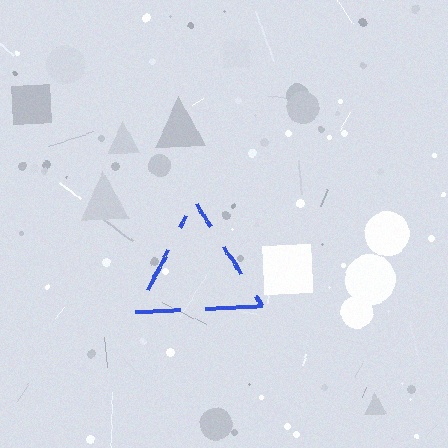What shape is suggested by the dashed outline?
The dashed outline suggests a triangle.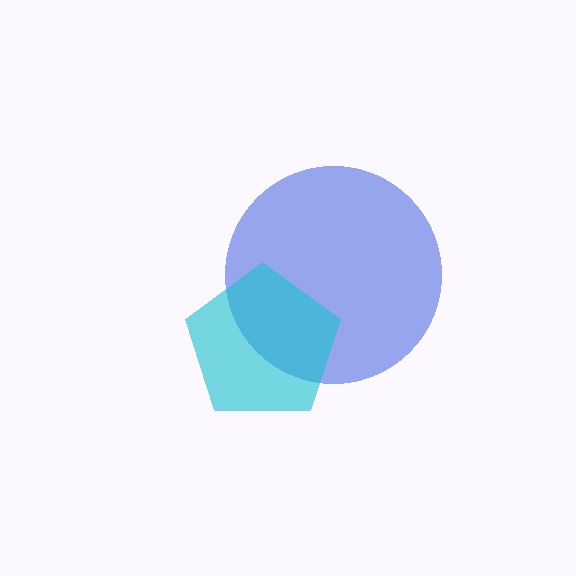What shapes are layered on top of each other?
The layered shapes are: a blue circle, a cyan pentagon.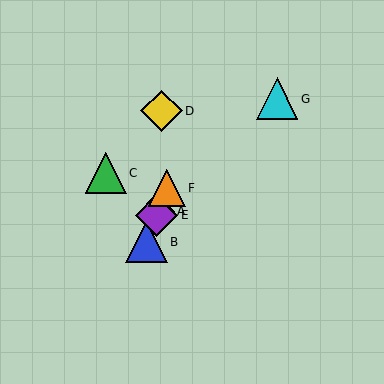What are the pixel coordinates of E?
Object E is at (157, 215).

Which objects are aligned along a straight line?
Objects A, B, E, F are aligned along a straight line.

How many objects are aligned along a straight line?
4 objects (A, B, E, F) are aligned along a straight line.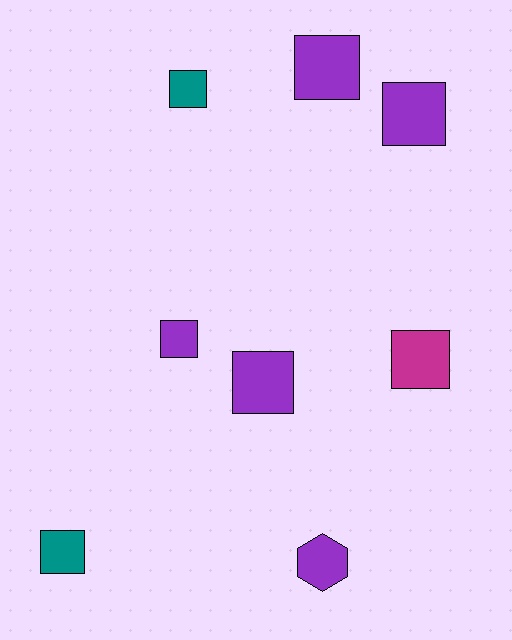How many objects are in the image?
There are 8 objects.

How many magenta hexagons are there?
There are no magenta hexagons.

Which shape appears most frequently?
Square, with 7 objects.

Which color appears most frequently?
Purple, with 5 objects.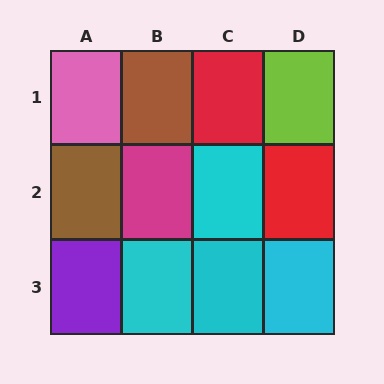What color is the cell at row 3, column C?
Cyan.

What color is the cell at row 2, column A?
Brown.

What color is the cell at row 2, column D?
Red.